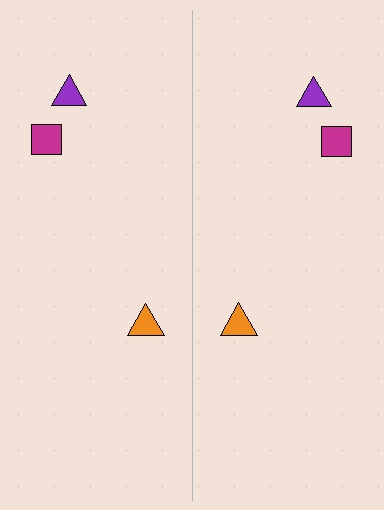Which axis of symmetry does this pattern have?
The pattern has a vertical axis of symmetry running through the center of the image.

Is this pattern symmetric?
Yes, this pattern has bilateral (reflection) symmetry.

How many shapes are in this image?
There are 6 shapes in this image.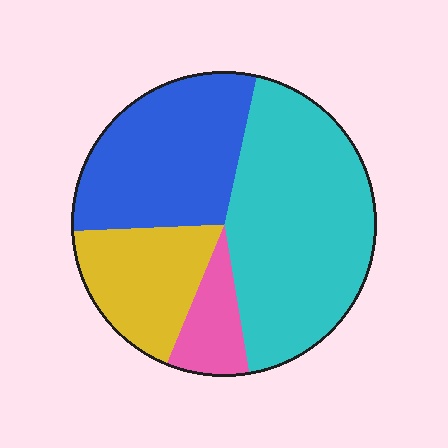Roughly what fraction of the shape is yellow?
Yellow takes up about one sixth (1/6) of the shape.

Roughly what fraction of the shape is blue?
Blue takes up between a quarter and a half of the shape.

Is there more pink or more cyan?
Cyan.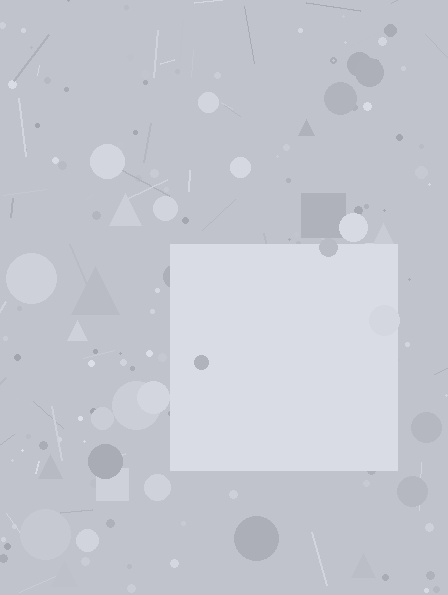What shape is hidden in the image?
A square is hidden in the image.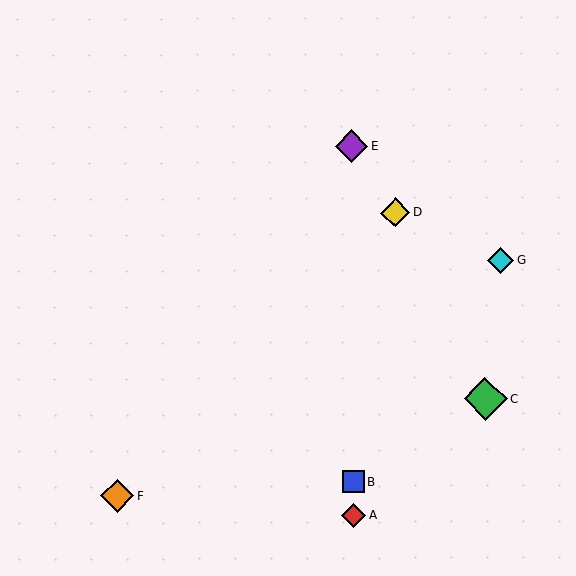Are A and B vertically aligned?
Yes, both are at x≈354.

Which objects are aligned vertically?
Objects A, B, E are aligned vertically.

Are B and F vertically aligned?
No, B is at x≈354 and F is at x≈117.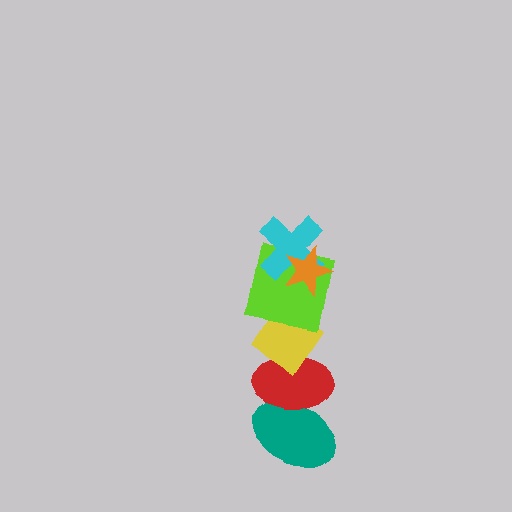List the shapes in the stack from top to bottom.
From top to bottom: the orange star, the cyan cross, the lime square, the yellow diamond, the red ellipse, the teal ellipse.